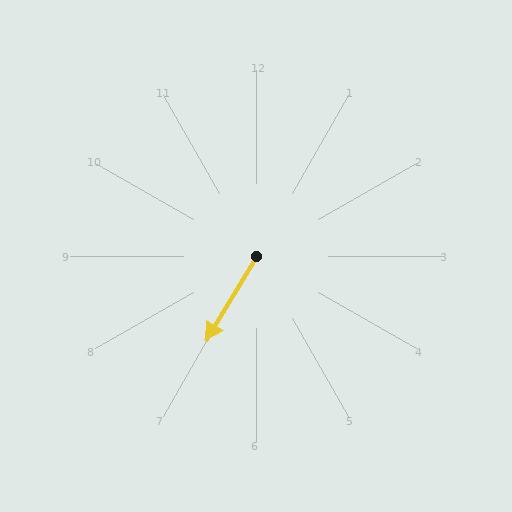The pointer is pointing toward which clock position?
Roughly 7 o'clock.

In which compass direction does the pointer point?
Southwest.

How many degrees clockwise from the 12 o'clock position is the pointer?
Approximately 211 degrees.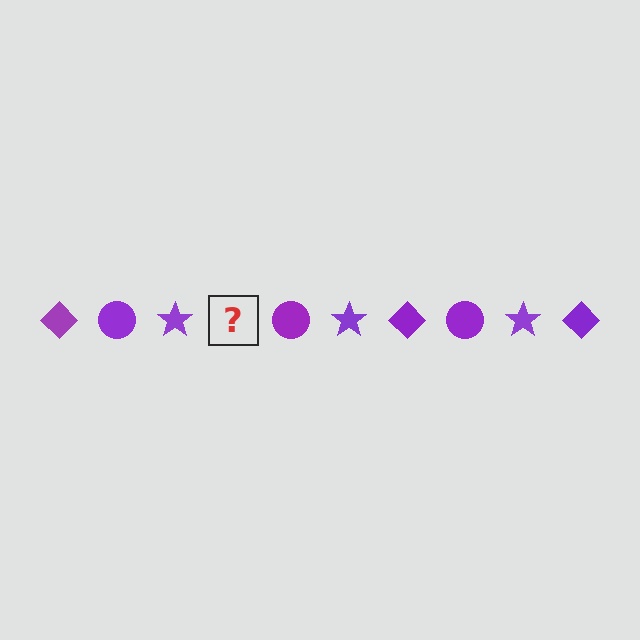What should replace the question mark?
The question mark should be replaced with a purple diamond.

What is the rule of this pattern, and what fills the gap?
The rule is that the pattern cycles through diamond, circle, star shapes in purple. The gap should be filled with a purple diamond.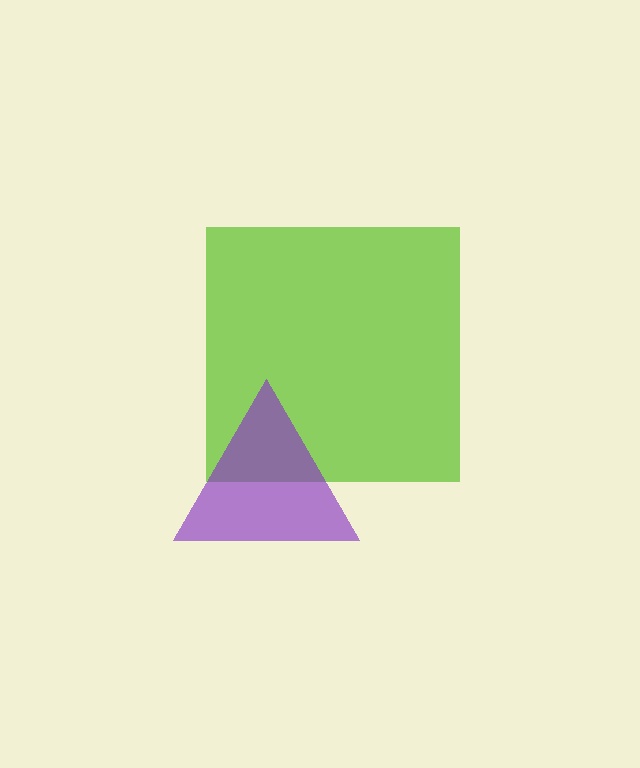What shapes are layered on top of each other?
The layered shapes are: a lime square, a purple triangle.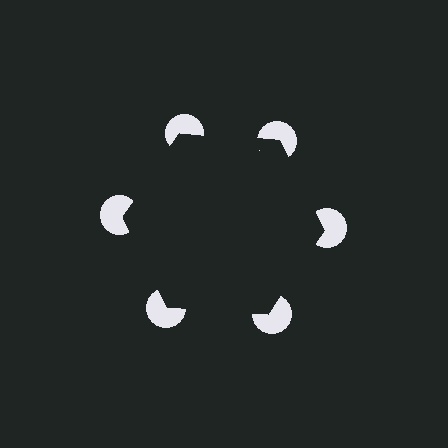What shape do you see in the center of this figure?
An illusory hexagon — its edges are inferred from the aligned wedge cuts in the pac-man discs, not physically drawn.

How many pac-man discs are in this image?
There are 6 — one at each vertex of the illusory hexagon.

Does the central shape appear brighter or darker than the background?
It typically appears slightly darker than the background, even though no actual brightness change is drawn.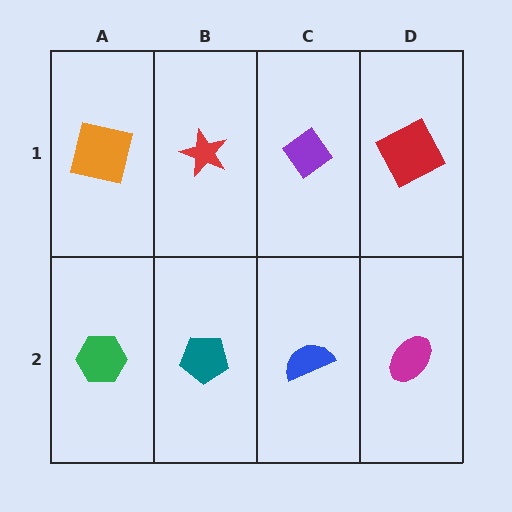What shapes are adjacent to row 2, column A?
An orange square (row 1, column A), a teal pentagon (row 2, column B).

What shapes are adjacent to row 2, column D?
A red square (row 1, column D), a blue semicircle (row 2, column C).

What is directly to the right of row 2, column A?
A teal pentagon.